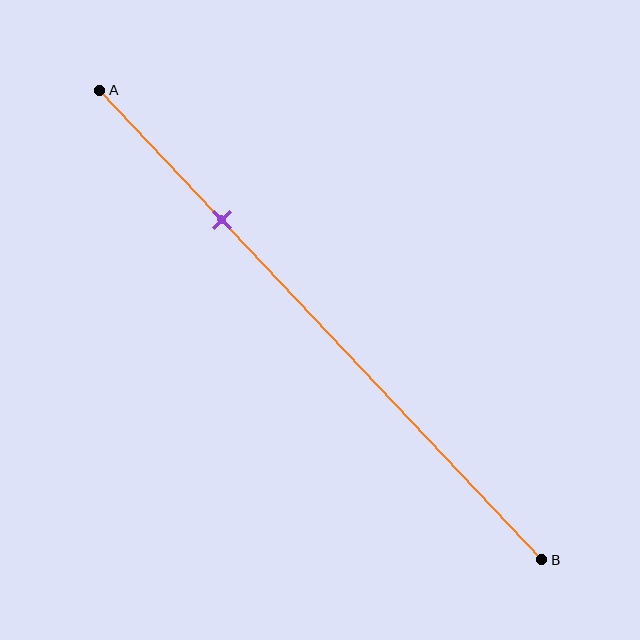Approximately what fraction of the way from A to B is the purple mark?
The purple mark is approximately 30% of the way from A to B.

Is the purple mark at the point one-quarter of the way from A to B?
Yes, the mark is approximately at the one-quarter point.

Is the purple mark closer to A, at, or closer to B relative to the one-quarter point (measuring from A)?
The purple mark is approximately at the one-quarter point of segment AB.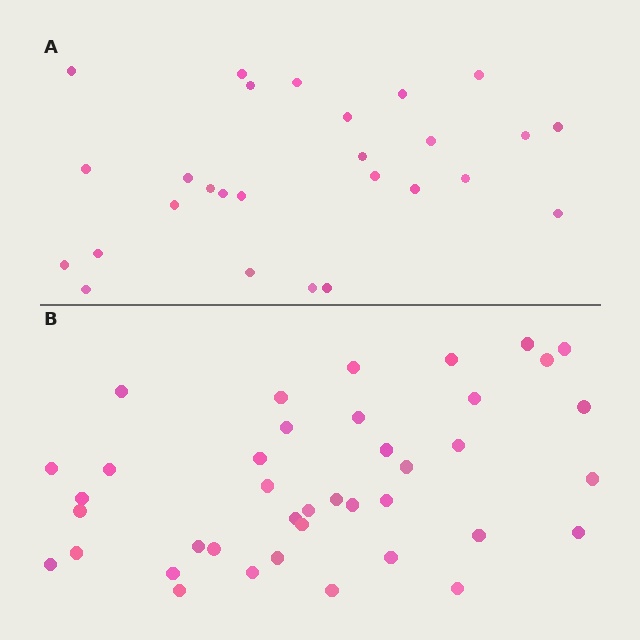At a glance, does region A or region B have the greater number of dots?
Region B (the bottom region) has more dots.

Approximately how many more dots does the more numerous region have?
Region B has approximately 15 more dots than region A.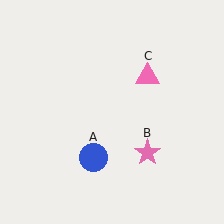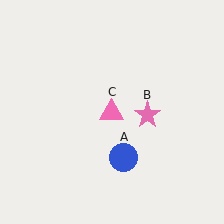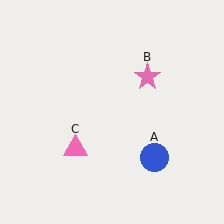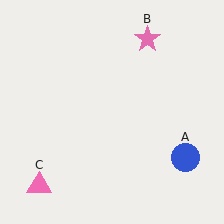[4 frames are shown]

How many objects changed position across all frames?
3 objects changed position: blue circle (object A), pink star (object B), pink triangle (object C).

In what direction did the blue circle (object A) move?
The blue circle (object A) moved right.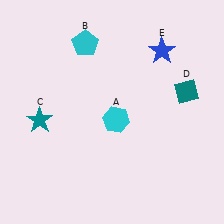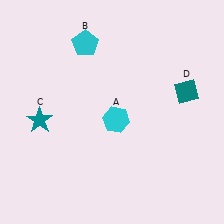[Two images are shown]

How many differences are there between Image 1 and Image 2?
There is 1 difference between the two images.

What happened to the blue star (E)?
The blue star (E) was removed in Image 2. It was in the top-right area of Image 1.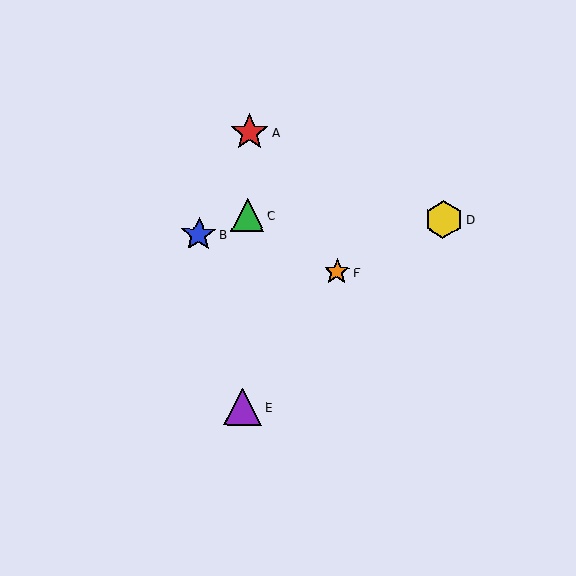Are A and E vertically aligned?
Yes, both are at x≈250.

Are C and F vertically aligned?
No, C is at x≈248 and F is at x≈337.